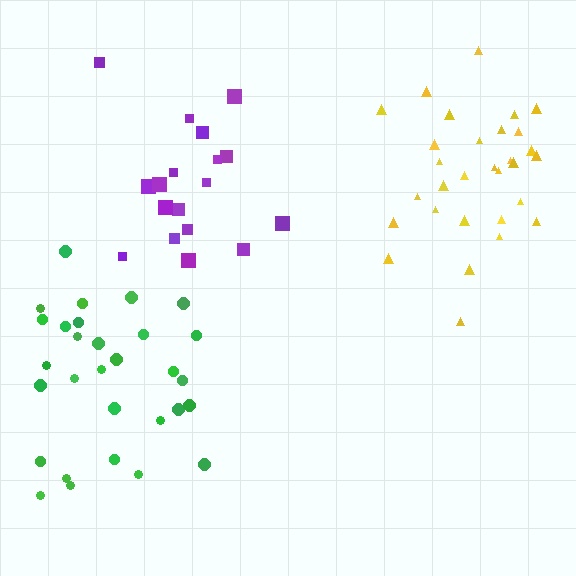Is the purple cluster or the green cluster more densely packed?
Purple.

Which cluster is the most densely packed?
Yellow.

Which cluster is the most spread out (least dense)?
Green.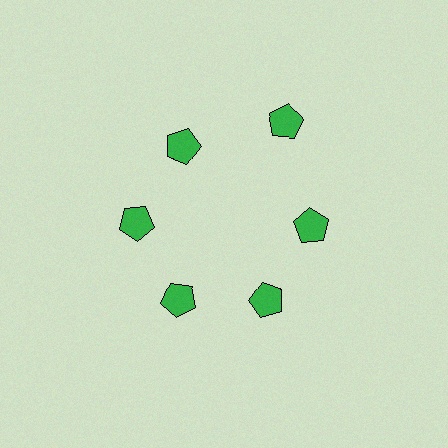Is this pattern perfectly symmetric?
No. The 6 green pentagons are arranged in a ring, but one element near the 1 o'clock position is pushed outward from the center, breaking the 6-fold rotational symmetry.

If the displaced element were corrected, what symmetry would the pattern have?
It would have 6-fold rotational symmetry — the pattern would map onto itself every 60 degrees.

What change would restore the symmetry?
The symmetry would be restored by moving it inward, back onto the ring so that all 6 pentagons sit at equal angles and equal distance from the center.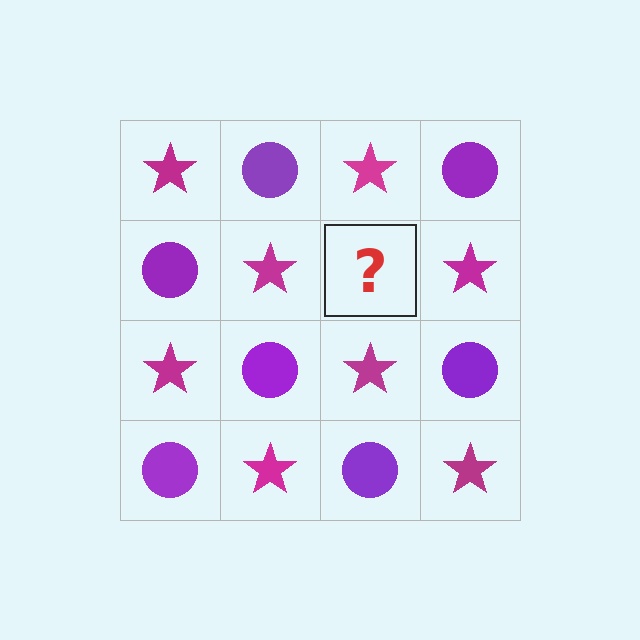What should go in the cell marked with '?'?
The missing cell should contain a purple circle.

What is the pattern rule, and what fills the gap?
The rule is that it alternates magenta star and purple circle in a checkerboard pattern. The gap should be filled with a purple circle.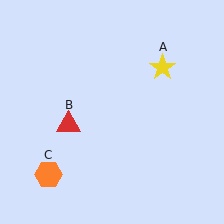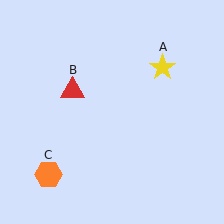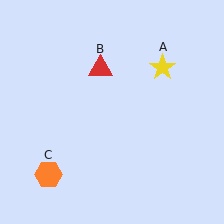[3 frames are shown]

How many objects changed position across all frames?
1 object changed position: red triangle (object B).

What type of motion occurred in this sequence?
The red triangle (object B) rotated clockwise around the center of the scene.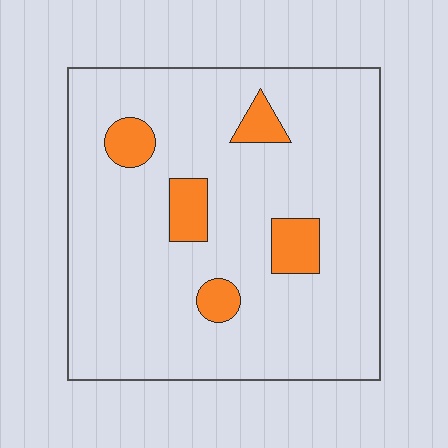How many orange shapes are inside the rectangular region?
5.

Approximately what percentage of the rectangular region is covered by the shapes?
Approximately 10%.